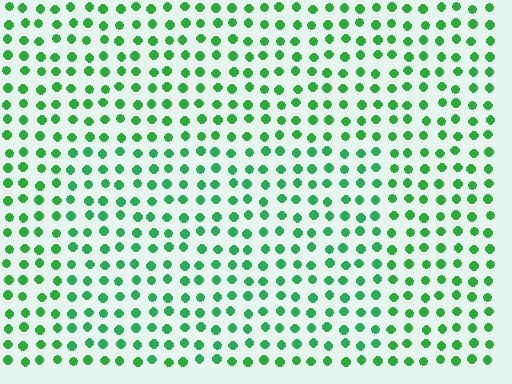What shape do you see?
I see a rectangle.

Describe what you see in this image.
The image is filled with small green elements in a uniform arrangement. A rectangle-shaped region is visible where the elements are tinted to a slightly different hue, forming a subtle color boundary.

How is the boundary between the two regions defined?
The boundary is defined purely by a slight shift in hue (about 15 degrees). Spacing, size, and orientation are identical on both sides.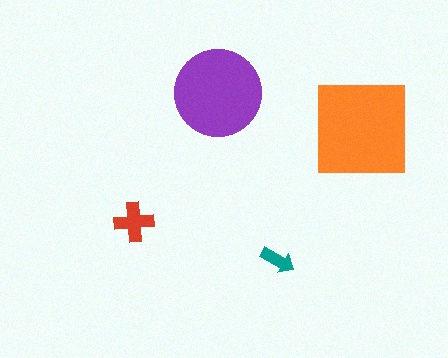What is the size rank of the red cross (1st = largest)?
3rd.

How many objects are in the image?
There are 4 objects in the image.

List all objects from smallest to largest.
The teal arrow, the red cross, the purple circle, the orange square.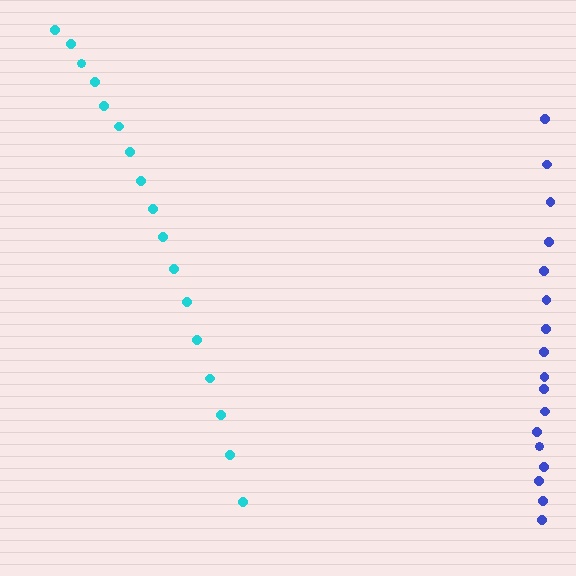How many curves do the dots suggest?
There are 2 distinct paths.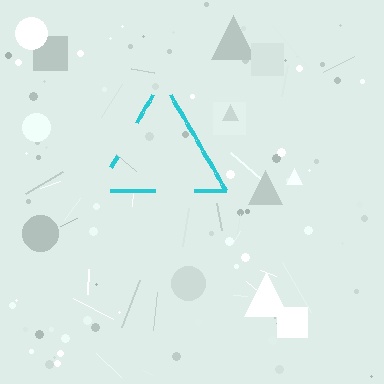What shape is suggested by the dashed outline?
The dashed outline suggests a triangle.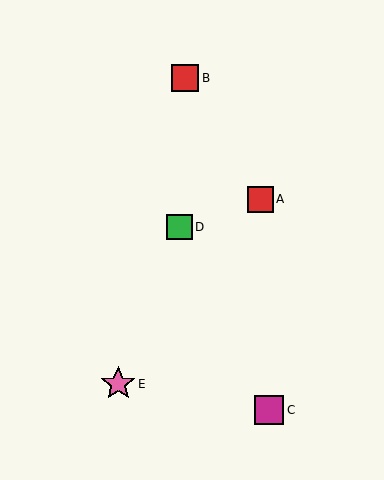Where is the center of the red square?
The center of the red square is at (260, 199).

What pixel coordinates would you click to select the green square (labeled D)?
Click at (180, 227) to select the green square D.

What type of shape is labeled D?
Shape D is a green square.